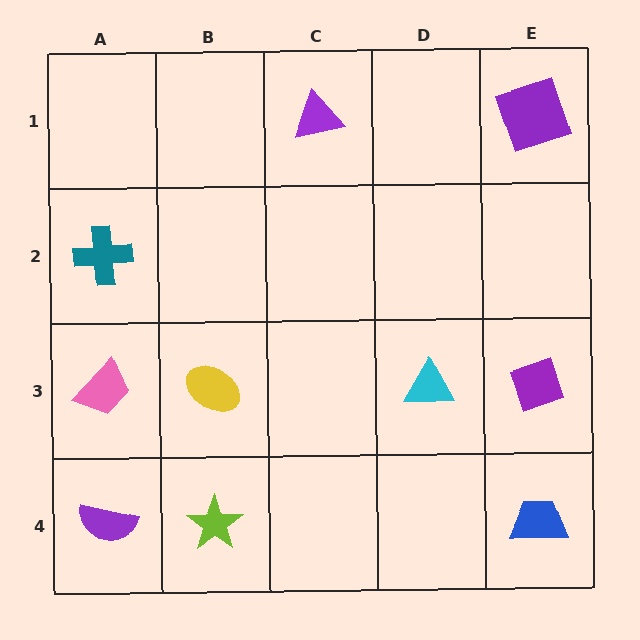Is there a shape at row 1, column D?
No, that cell is empty.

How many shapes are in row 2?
1 shape.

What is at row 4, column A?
A purple semicircle.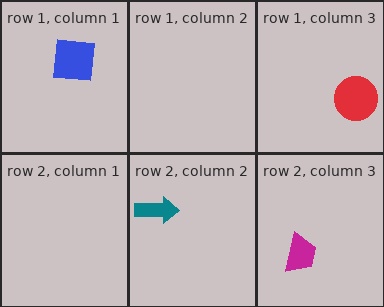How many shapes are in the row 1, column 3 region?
1.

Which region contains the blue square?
The row 1, column 1 region.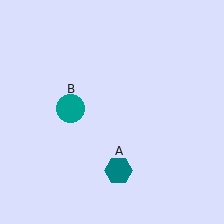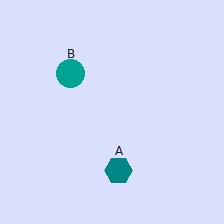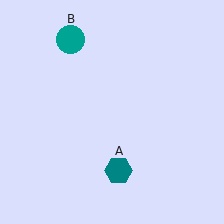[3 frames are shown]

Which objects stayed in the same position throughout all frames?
Teal hexagon (object A) remained stationary.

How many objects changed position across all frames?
1 object changed position: teal circle (object B).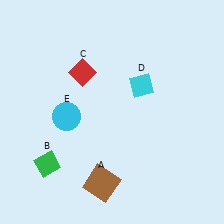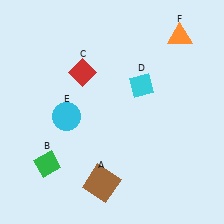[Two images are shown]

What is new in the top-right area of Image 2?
An orange triangle (F) was added in the top-right area of Image 2.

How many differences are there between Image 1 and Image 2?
There is 1 difference between the two images.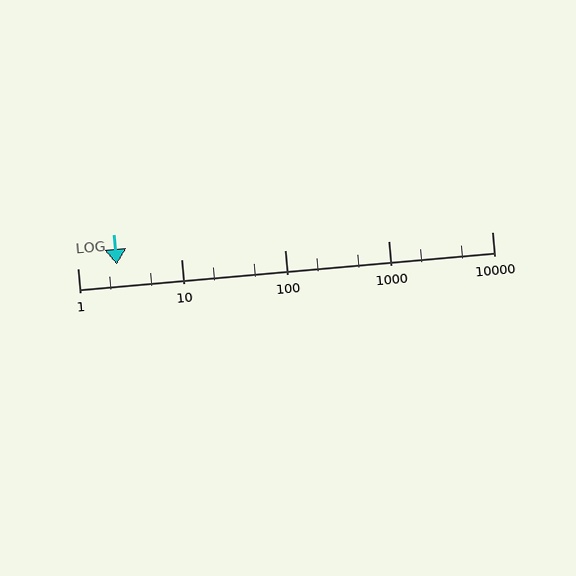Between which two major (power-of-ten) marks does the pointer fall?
The pointer is between 1 and 10.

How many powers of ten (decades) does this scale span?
The scale spans 4 decades, from 1 to 10000.